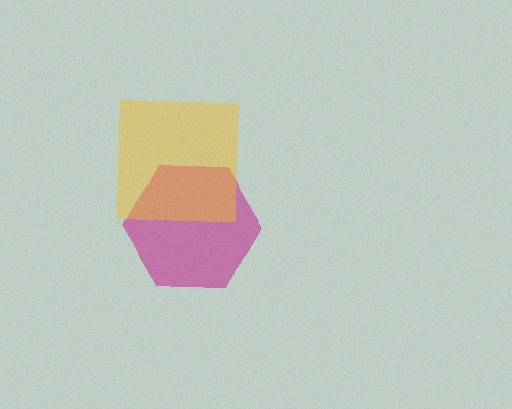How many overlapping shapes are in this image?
There are 2 overlapping shapes in the image.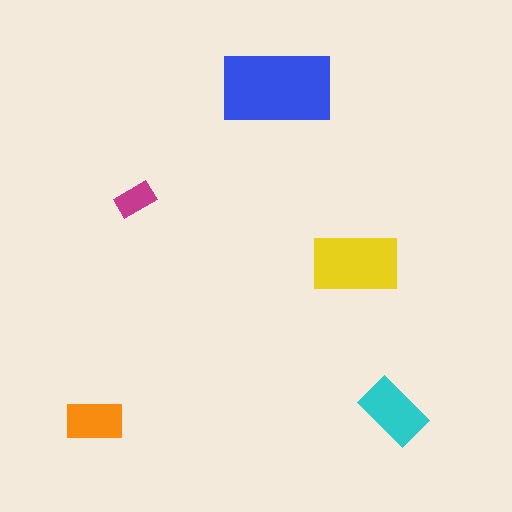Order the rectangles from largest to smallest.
the blue one, the yellow one, the cyan one, the orange one, the magenta one.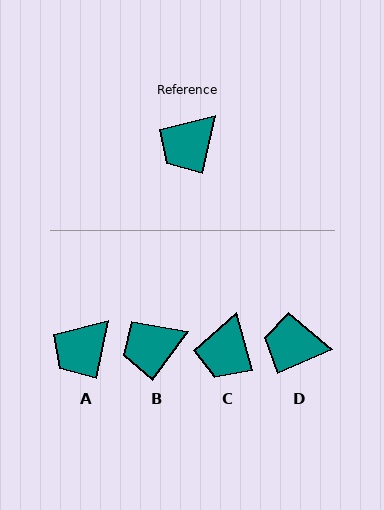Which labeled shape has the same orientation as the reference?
A.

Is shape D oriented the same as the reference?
No, it is off by about 55 degrees.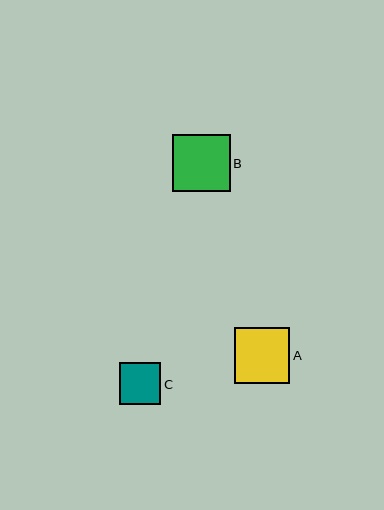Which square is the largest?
Square B is the largest with a size of approximately 58 pixels.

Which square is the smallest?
Square C is the smallest with a size of approximately 42 pixels.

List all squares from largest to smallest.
From largest to smallest: B, A, C.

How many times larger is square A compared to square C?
Square A is approximately 1.3 times the size of square C.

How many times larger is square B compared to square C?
Square B is approximately 1.4 times the size of square C.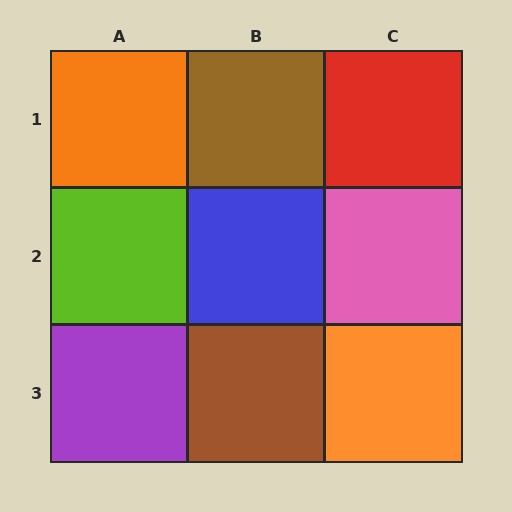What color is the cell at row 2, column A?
Lime.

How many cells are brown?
2 cells are brown.